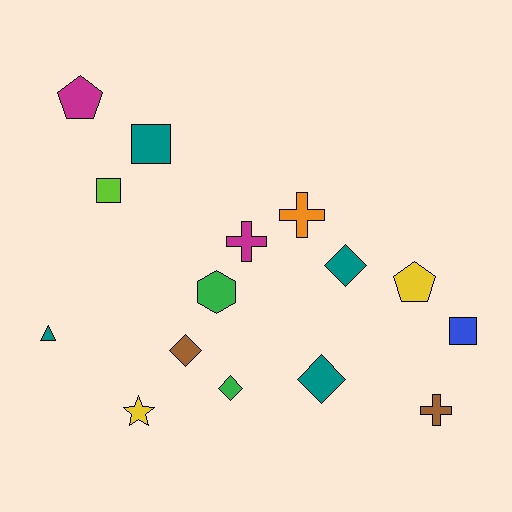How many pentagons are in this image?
There are 2 pentagons.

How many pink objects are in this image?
There are no pink objects.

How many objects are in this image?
There are 15 objects.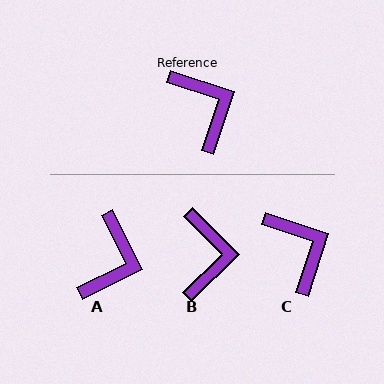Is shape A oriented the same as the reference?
No, it is off by about 45 degrees.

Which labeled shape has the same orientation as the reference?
C.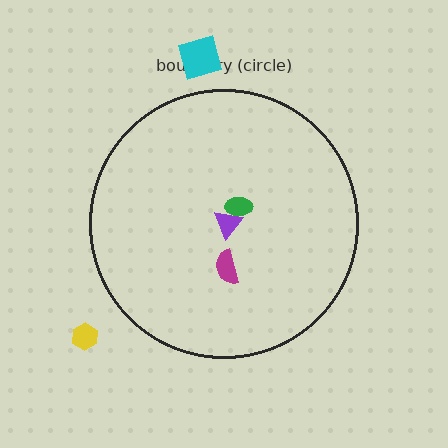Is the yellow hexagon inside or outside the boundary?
Outside.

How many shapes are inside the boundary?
3 inside, 2 outside.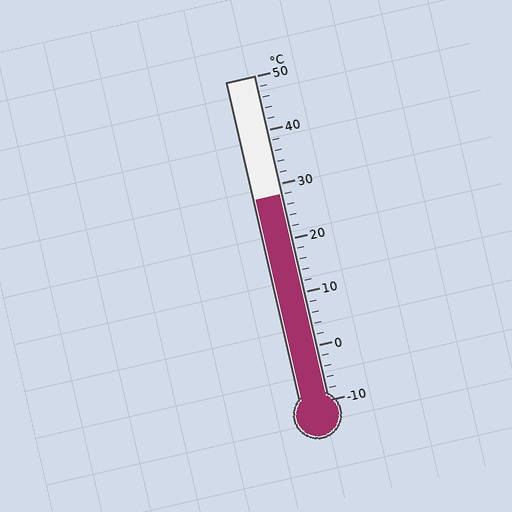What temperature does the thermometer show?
The thermometer shows approximately 28°C.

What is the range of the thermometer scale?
The thermometer scale ranges from -10°C to 50°C.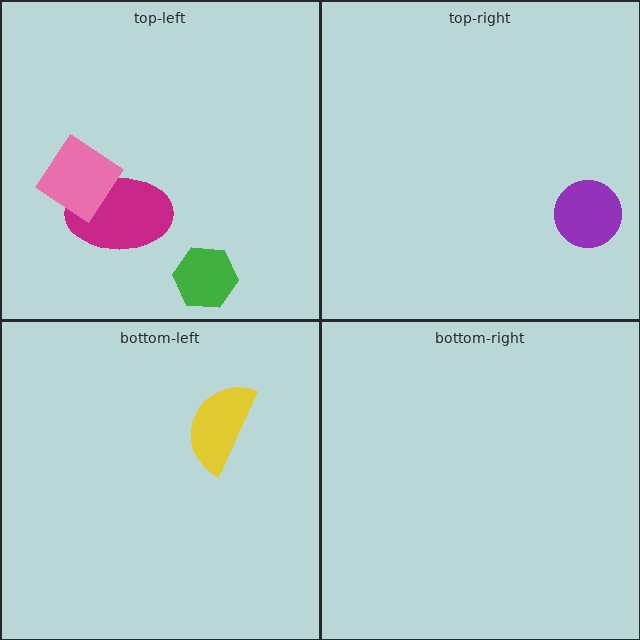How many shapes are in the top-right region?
1.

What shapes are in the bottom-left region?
The yellow semicircle.